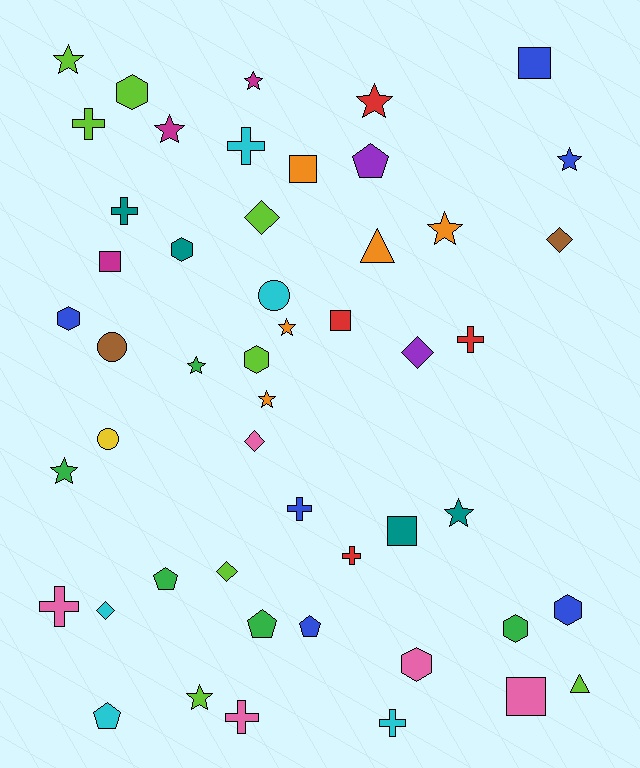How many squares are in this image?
There are 6 squares.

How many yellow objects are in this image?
There is 1 yellow object.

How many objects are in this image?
There are 50 objects.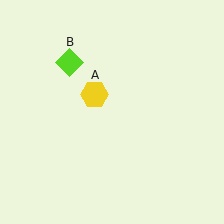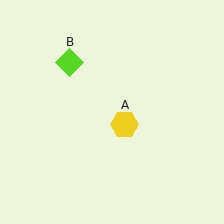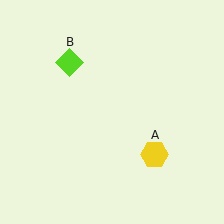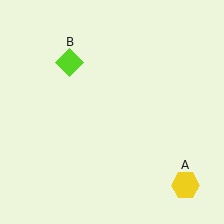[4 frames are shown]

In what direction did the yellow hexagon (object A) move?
The yellow hexagon (object A) moved down and to the right.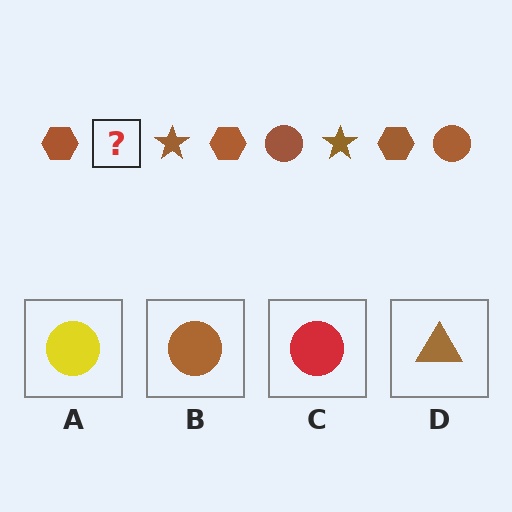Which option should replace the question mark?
Option B.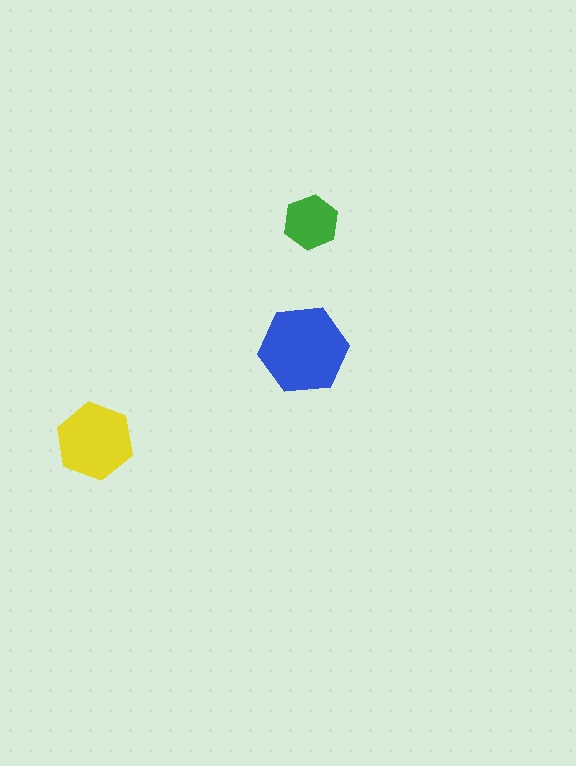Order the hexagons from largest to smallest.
the blue one, the yellow one, the green one.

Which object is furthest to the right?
The green hexagon is rightmost.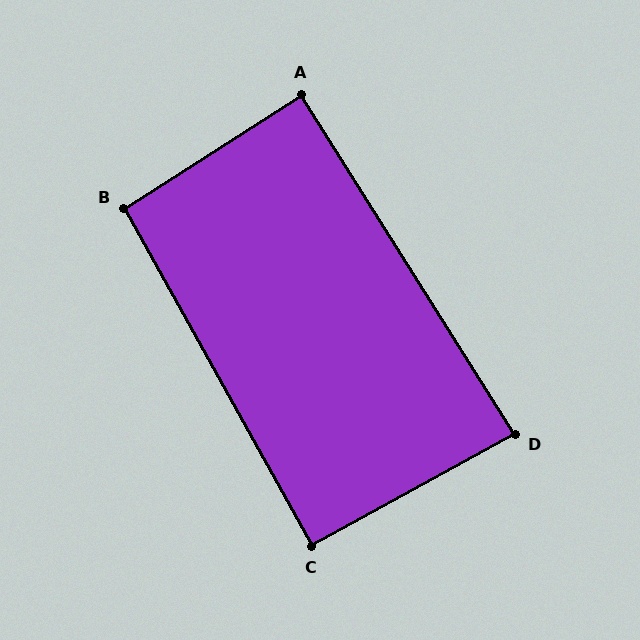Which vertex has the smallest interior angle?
D, at approximately 87 degrees.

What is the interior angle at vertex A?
Approximately 90 degrees (approximately right).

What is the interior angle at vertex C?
Approximately 90 degrees (approximately right).